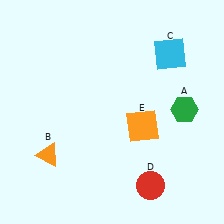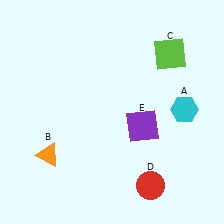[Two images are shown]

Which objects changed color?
A changed from green to cyan. C changed from cyan to lime. E changed from orange to purple.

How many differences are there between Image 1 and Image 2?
There are 3 differences between the two images.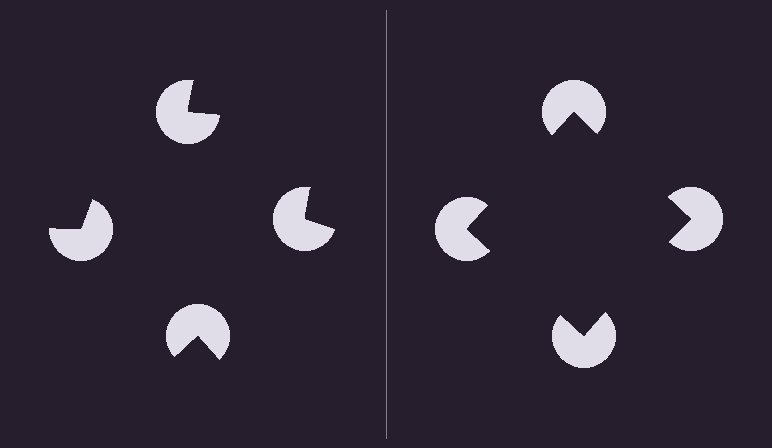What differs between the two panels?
The pac-man discs are positioned identically on both sides; only the wedge orientations differ. On the right they align to a square; on the left they are misaligned.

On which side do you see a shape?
An illusory square appears on the right side. On the left side the wedge cuts are rotated, so no coherent shape forms.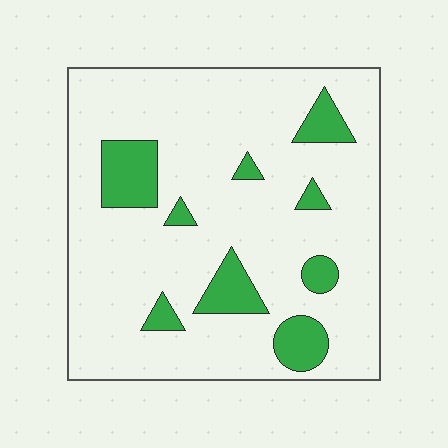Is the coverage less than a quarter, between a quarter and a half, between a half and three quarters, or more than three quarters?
Less than a quarter.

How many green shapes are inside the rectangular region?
9.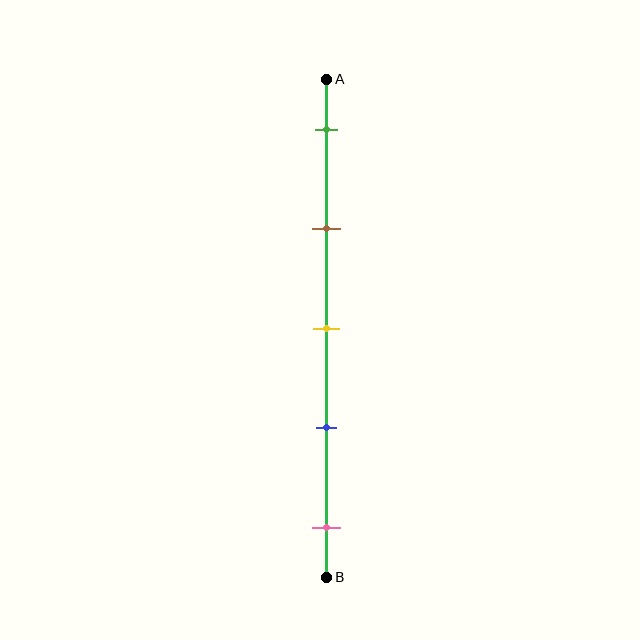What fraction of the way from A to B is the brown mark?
The brown mark is approximately 30% (0.3) of the way from A to B.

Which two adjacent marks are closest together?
The yellow and blue marks are the closest adjacent pair.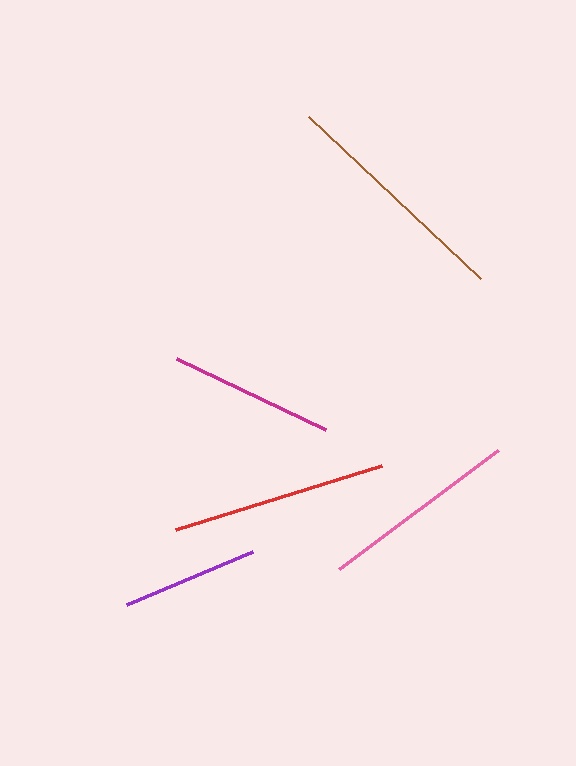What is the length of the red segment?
The red segment is approximately 215 pixels long.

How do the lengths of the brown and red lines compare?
The brown and red lines are approximately the same length.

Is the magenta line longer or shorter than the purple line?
The magenta line is longer than the purple line.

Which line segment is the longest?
The brown line is the longest at approximately 236 pixels.